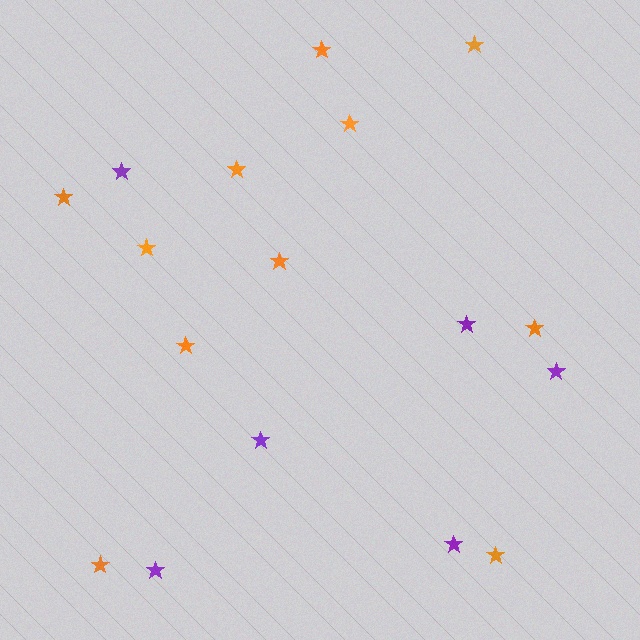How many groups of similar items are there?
There are 2 groups: one group of purple stars (6) and one group of orange stars (11).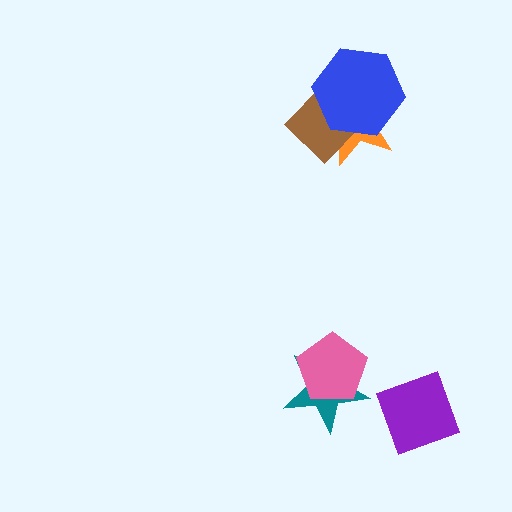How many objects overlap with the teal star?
1 object overlaps with the teal star.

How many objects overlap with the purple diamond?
0 objects overlap with the purple diamond.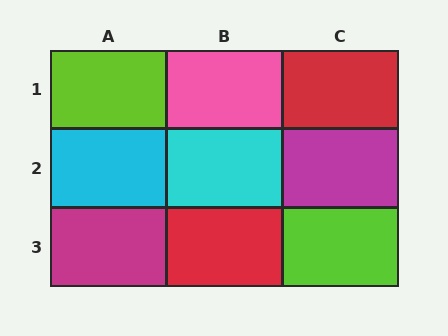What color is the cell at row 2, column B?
Cyan.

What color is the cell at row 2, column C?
Magenta.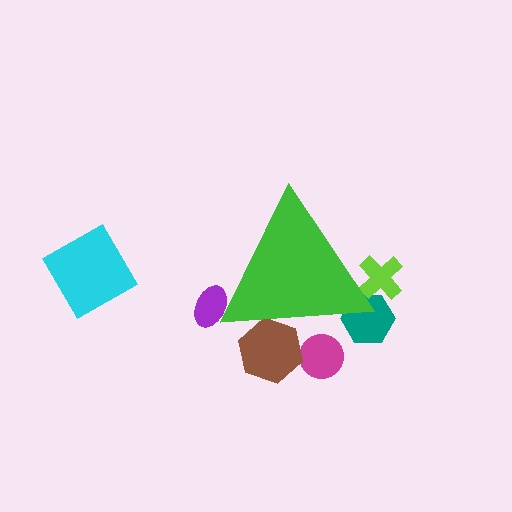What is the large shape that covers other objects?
A green triangle.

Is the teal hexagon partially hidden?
Yes, the teal hexagon is partially hidden behind the green triangle.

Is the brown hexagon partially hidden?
Yes, the brown hexagon is partially hidden behind the green triangle.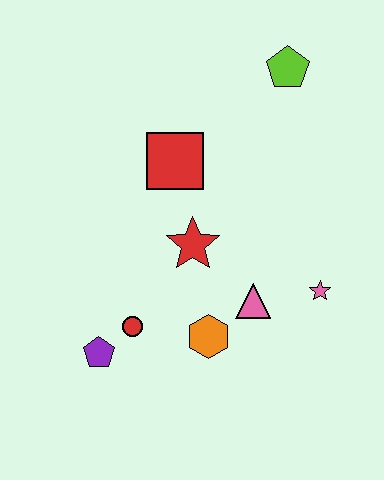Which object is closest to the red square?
The red star is closest to the red square.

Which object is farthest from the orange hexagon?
The lime pentagon is farthest from the orange hexagon.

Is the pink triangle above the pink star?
No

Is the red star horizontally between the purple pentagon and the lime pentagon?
Yes